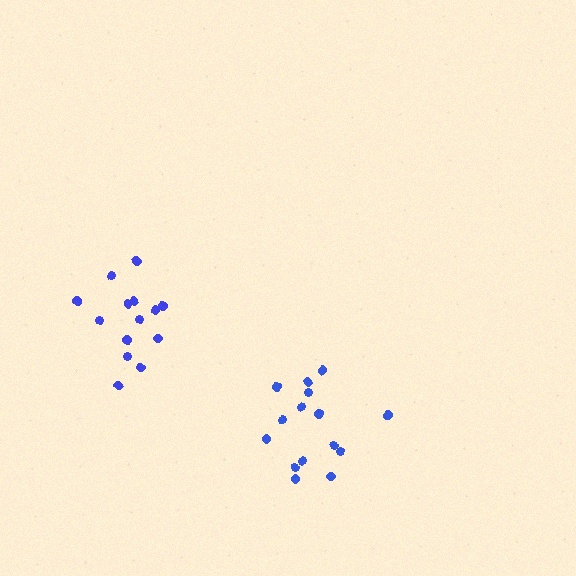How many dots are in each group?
Group 1: 15 dots, Group 2: 14 dots (29 total).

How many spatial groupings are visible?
There are 2 spatial groupings.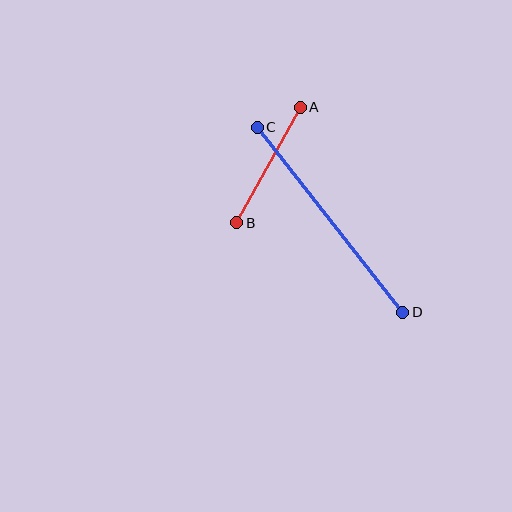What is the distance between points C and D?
The distance is approximately 235 pixels.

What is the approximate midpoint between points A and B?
The midpoint is at approximately (269, 165) pixels.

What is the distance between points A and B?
The distance is approximately 132 pixels.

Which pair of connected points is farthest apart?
Points C and D are farthest apart.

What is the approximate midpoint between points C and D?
The midpoint is at approximately (330, 220) pixels.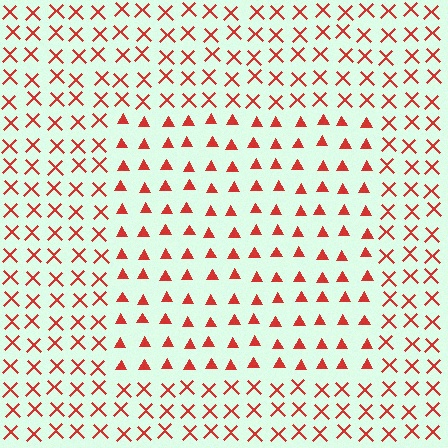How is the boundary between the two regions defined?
The boundary is defined by a change in element shape: triangles inside vs. X marks outside. All elements share the same color and spacing.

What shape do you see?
I see a rectangle.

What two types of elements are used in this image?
The image uses triangles inside the rectangle region and X marks outside it.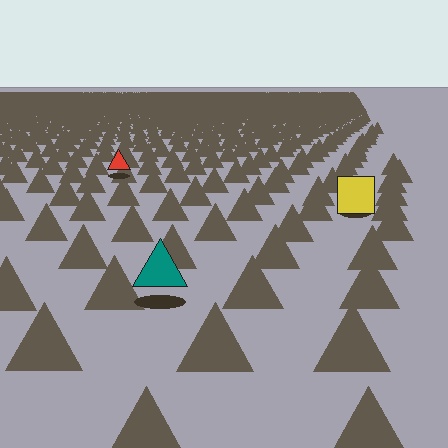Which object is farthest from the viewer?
The red triangle is farthest from the viewer. It appears smaller and the ground texture around it is denser.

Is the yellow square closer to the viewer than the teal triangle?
No. The teal triangle is closer — you can tell from the texture gradient: the ground texture is coarser near it.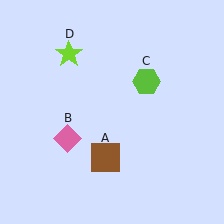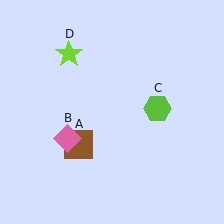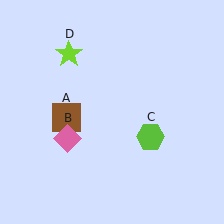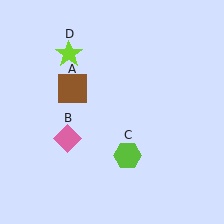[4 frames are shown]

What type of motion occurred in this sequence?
The brown square (object A), lime hexagon (object C) rotated clockwise around the center of the scene.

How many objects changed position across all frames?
2 objects changed position: brown square (object A), lime hexagon (object C).